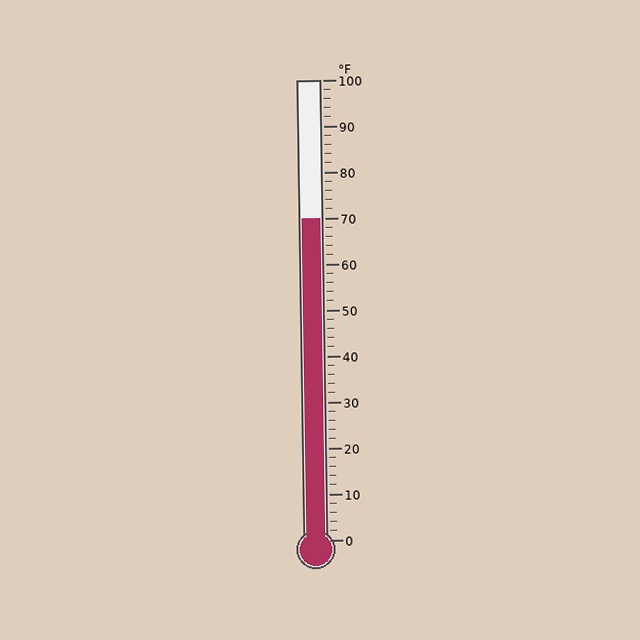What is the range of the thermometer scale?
The thermometer scale ranges from 0°F to 100°F.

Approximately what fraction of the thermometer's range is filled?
The thermometer is filled to approximately 70% of its range.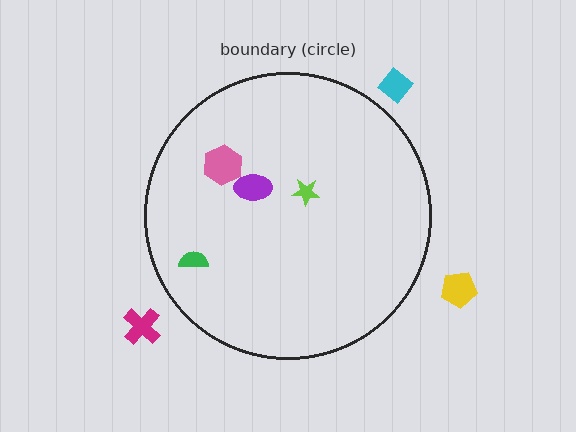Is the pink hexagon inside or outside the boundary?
Inside.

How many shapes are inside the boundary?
4 inside, 3 outside.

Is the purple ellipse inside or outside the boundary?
Inside.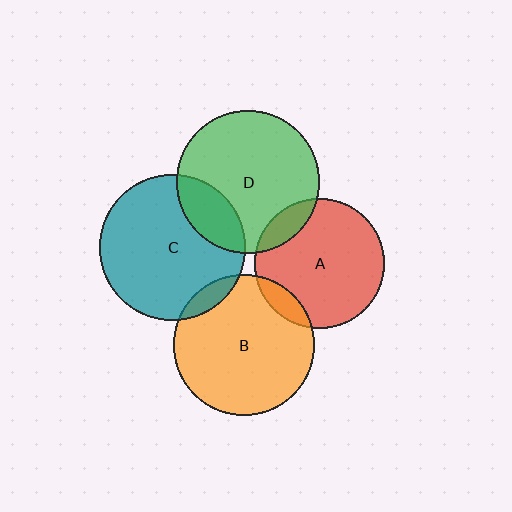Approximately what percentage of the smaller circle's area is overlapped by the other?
Approximately 5%.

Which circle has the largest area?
Circle C (teal).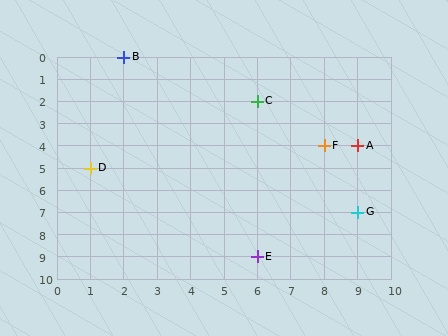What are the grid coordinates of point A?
Point A is at grid coordinates (9, 4).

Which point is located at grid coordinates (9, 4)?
Point A is at (9, 4).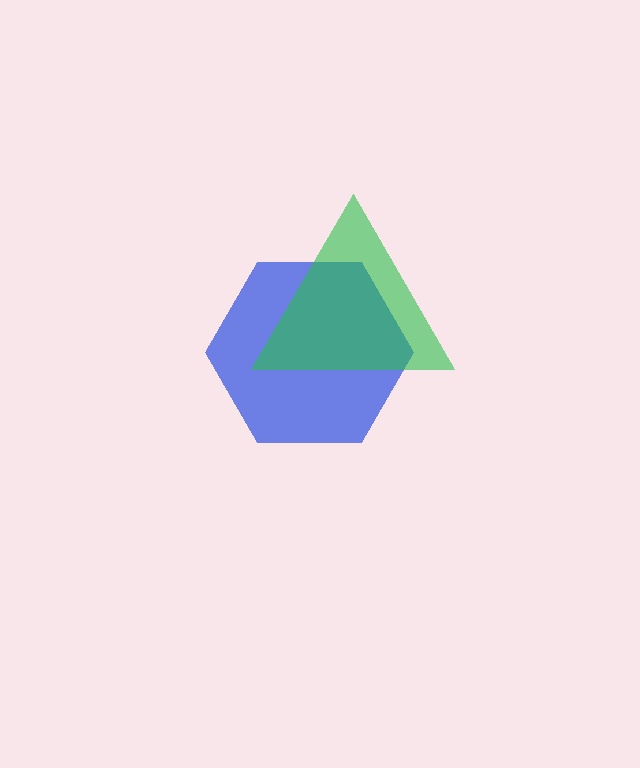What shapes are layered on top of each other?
The layered shapes are: a blue hexagon, a green triangle.